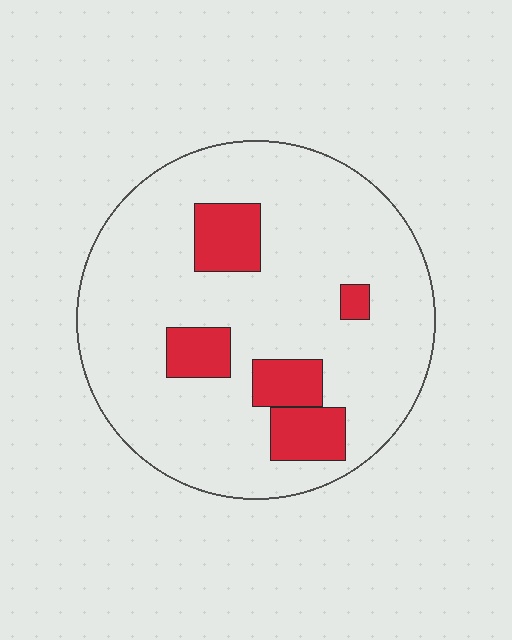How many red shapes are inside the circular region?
5.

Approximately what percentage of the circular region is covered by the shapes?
Approximately 15%.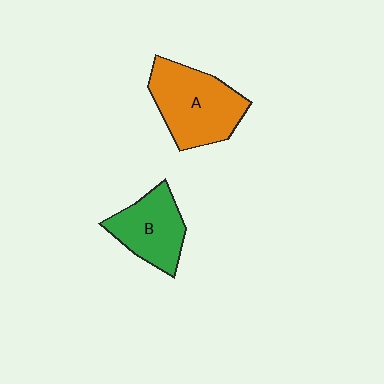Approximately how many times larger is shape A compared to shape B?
Approximately 1.4 times.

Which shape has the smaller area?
Shape B (green).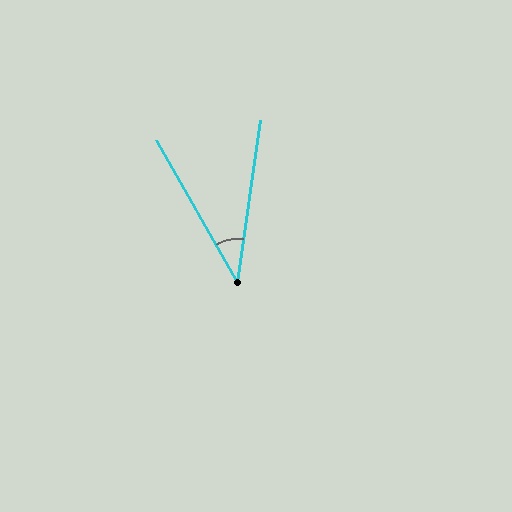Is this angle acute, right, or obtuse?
It is acute.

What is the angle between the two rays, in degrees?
Approximately 38 degrees.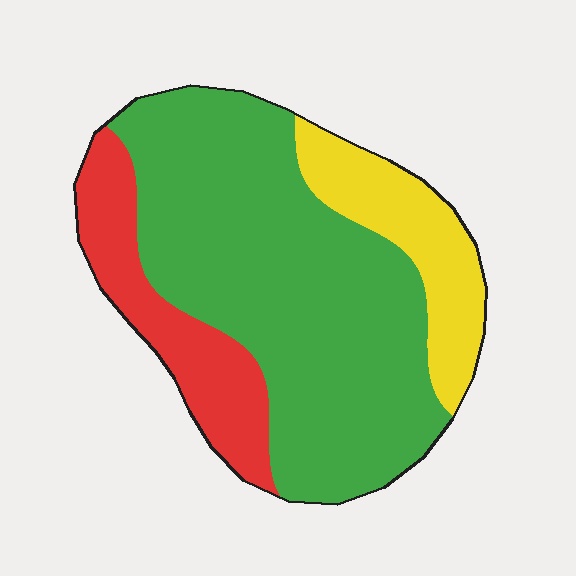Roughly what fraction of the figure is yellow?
Yellow takes up less than a quarter of the figure.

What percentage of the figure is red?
Red takes up about one fifth (1/5) of the figure.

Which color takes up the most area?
Green, at roughly 65%.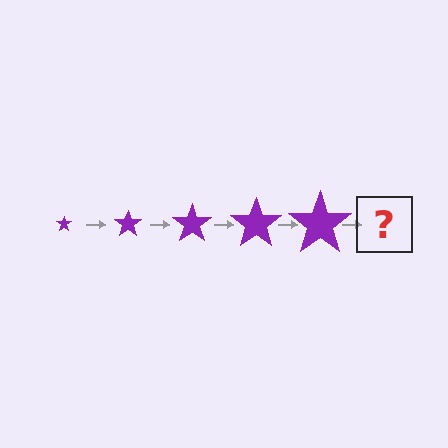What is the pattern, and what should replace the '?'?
The pattern is that the star gets progressively larger each step. The '?' should be a purple star, larger than the previous one.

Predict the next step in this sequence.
The next step is a purple star, larger than the previous one.